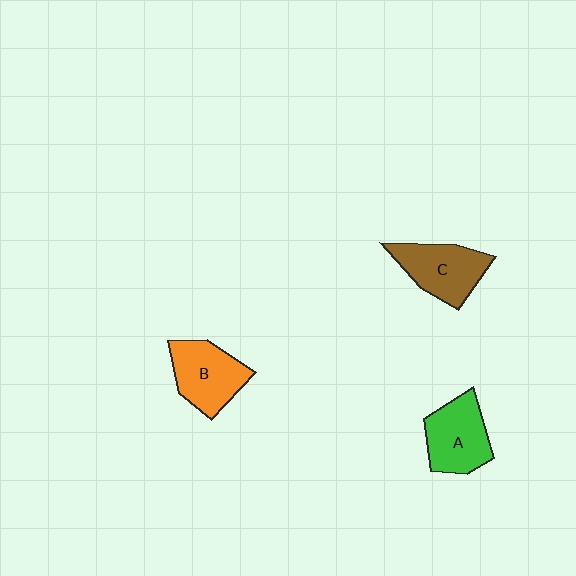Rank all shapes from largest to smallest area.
From largest to smallest: B (orange), C (brown), A (green).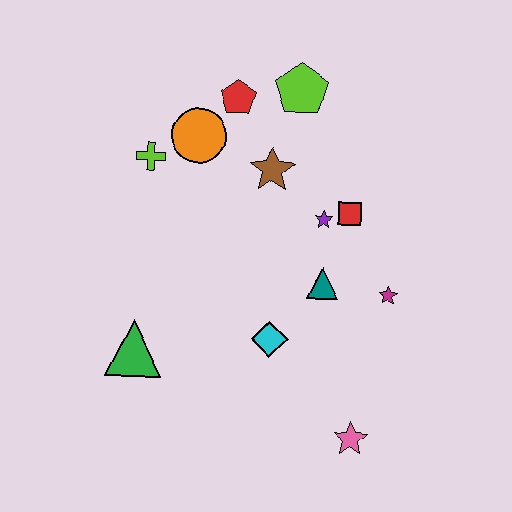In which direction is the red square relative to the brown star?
The red square is to the right of the brown star.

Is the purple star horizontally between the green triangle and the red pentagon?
No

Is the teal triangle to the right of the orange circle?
Yes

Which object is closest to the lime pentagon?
The red pentagon is closest to the lime pentagon.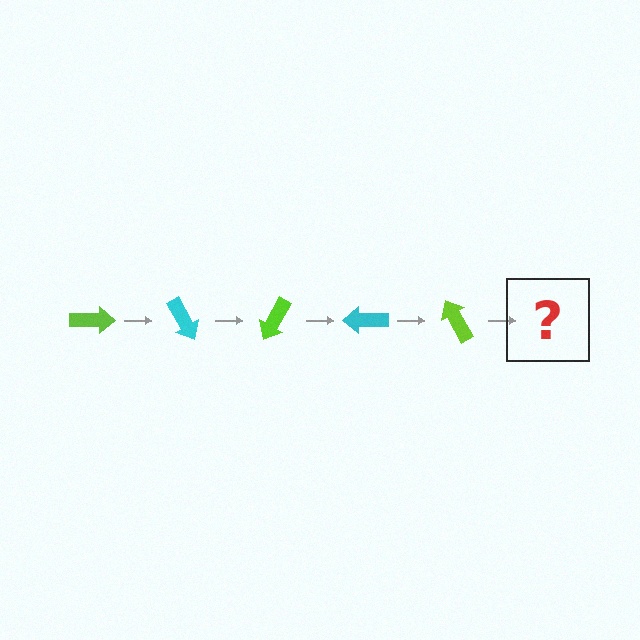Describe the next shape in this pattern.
It should be a cyan arrow, rotated 300 degrees from the start.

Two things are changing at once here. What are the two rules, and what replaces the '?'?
The two rules are that it rotates 60 degrees each step and the color cycles through lime and cyan. The '?' should be a cyan arrow, rotated 300 degrees from the start.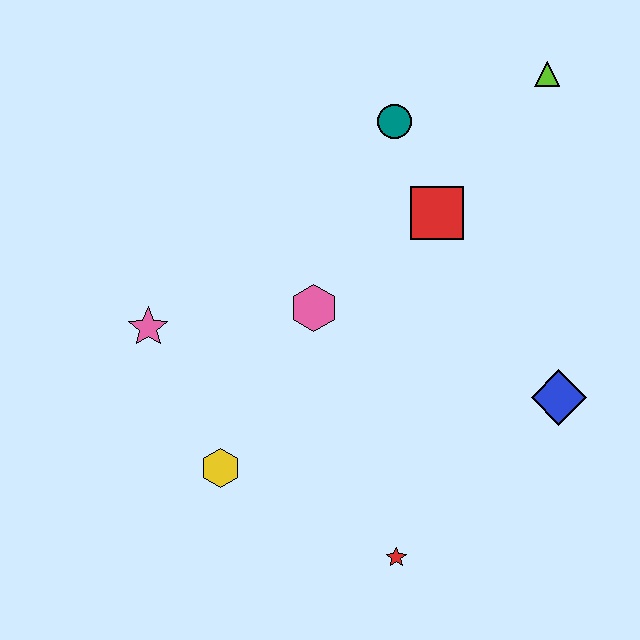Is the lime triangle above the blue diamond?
Yes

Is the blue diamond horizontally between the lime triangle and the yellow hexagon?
No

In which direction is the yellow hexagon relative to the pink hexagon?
The yellow hexagon is below the pink hexagon.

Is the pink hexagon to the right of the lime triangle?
No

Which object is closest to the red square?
The teal circle is closest to the red square.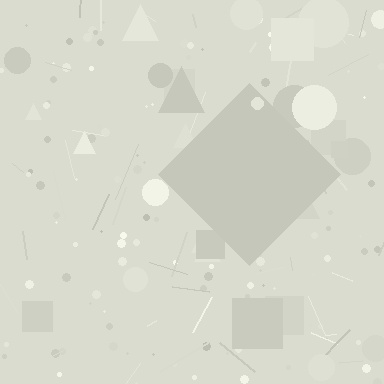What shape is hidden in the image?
A diamond is hidden in the image.